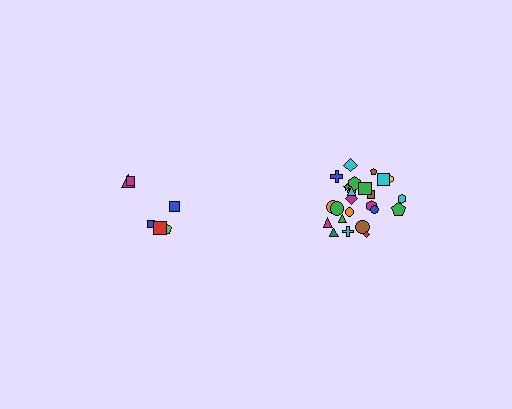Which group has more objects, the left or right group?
The right group.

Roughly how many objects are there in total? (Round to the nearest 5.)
Roughly 30 objects in total.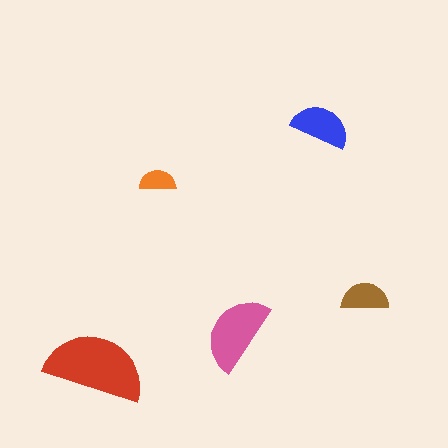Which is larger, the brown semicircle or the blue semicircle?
The blue one.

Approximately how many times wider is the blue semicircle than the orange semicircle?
About 1.5 times wider.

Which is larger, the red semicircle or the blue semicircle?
The red one.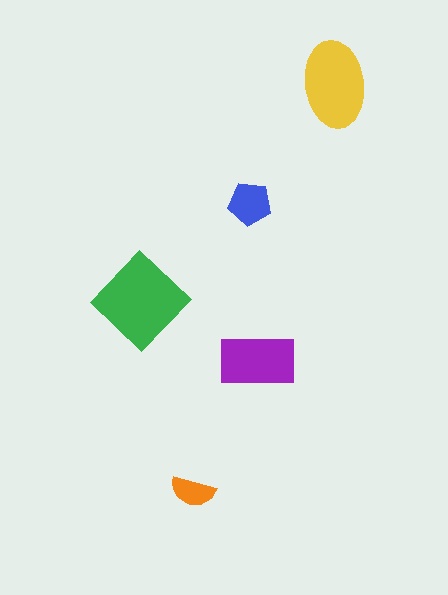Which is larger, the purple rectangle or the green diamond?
The green diamond.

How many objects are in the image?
There are 5 objects in the image.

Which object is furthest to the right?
The yellow ellipse is rightmost.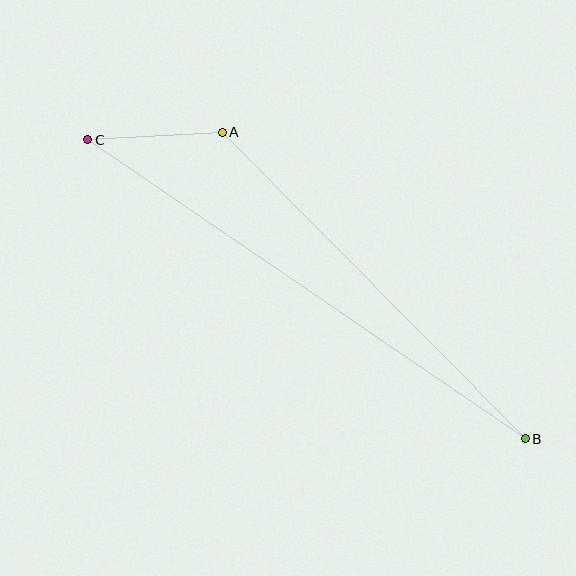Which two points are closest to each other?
Points A and C are closest to each other.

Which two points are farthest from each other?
Points B and C are farthest from each other.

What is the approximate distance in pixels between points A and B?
The distance between A and B is approximately 431 pixels.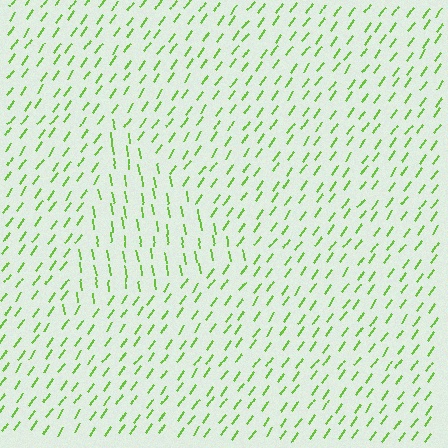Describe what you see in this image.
The image is filled with small lime line segments. A triangle region in the image has lines oriented differently from the surrounding lines, creating a visible texture boundary.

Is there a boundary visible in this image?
Yes, there is a texture boundary formed by a change in line orientation.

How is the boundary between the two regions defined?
The boundary is defined purely by a change in line orientation (approximately 45 degrees difference). All lines are the same color and thickness.